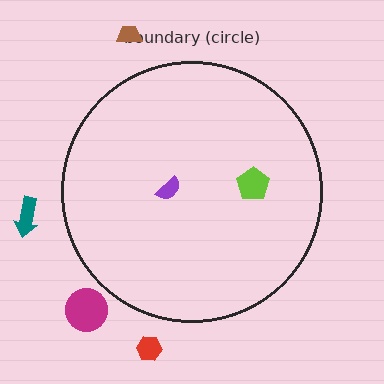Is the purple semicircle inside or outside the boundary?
Inside.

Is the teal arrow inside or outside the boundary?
Outside.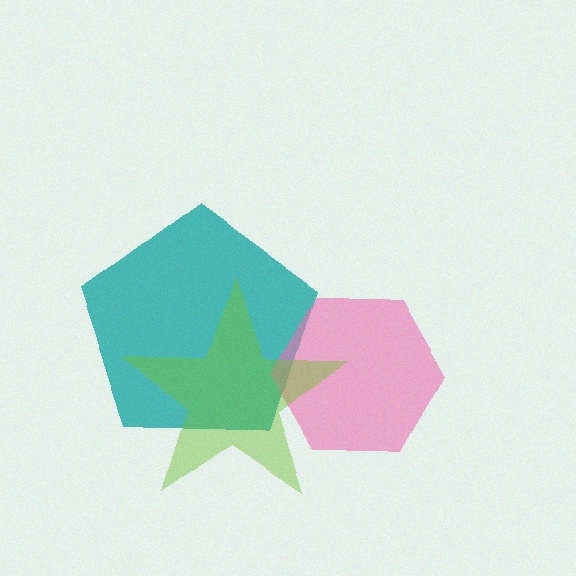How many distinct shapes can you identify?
There are 3 distinct shapes: a teal pentagon, a pink hexagon, a lime star.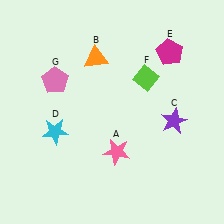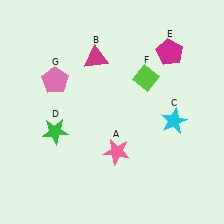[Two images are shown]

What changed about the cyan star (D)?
In Image 1, D is cyan. In Image 2, it changed to green.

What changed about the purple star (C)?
In Image 1, C is purple. In Image 2, it changed to cyan.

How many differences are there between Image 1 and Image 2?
There are 3 differences between the two images.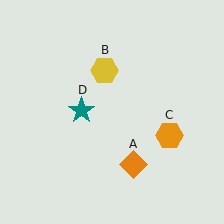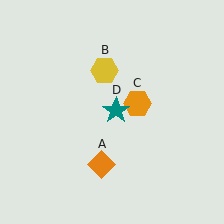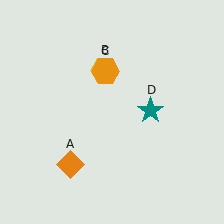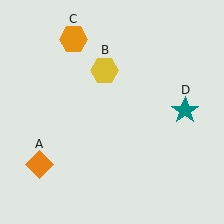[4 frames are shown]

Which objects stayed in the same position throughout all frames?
Yellow hexagon (object B) remained stationary.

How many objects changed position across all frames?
3 objects changed position: orange diamond (object A), orange hexagon (object C), teal star (object D).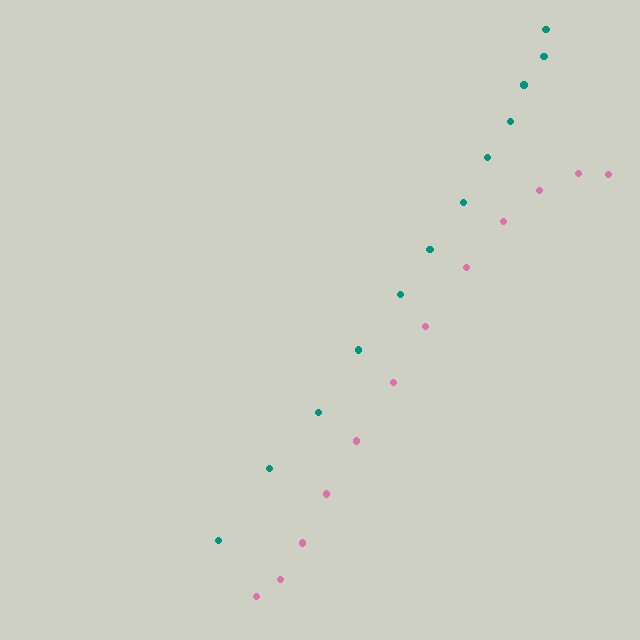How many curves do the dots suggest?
There are 2 distinct paths.